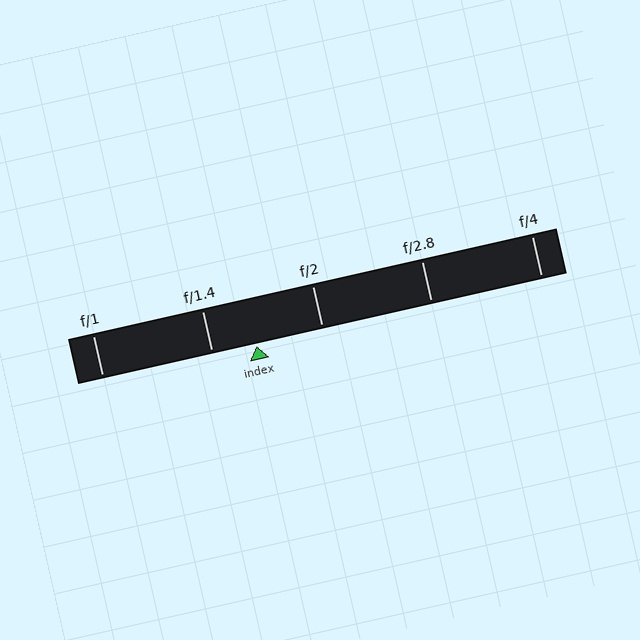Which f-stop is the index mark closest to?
The index mark is closest to f/1.4.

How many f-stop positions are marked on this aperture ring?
There are 5 f-stop positions marked.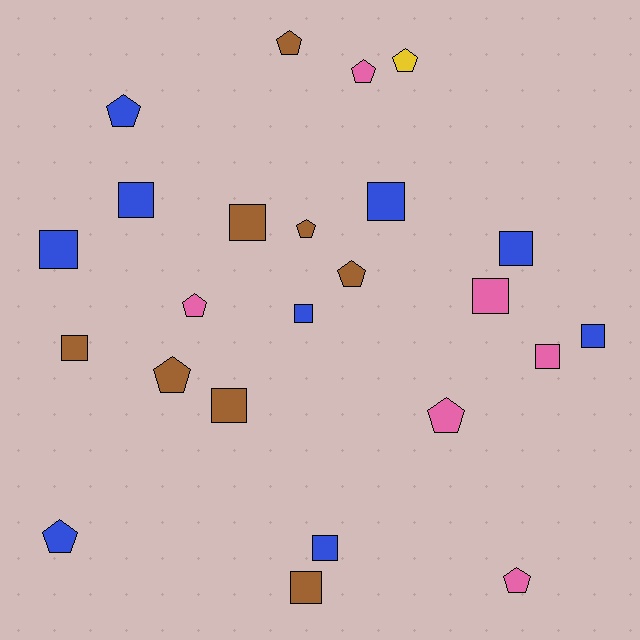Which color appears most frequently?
Blue, with 9 objects.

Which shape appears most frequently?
Square, with 13 objects.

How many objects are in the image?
There are 24 objects.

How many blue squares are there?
There are 7 blue squares.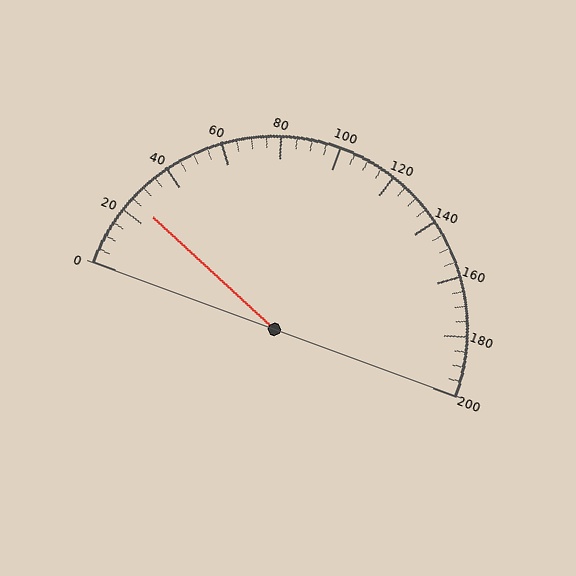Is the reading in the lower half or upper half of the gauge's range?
The reading is in the lower half of the range (0 to 200).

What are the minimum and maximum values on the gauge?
The gauge ranges from 0 to 200.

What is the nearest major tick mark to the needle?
The nearest major tick mark is 20.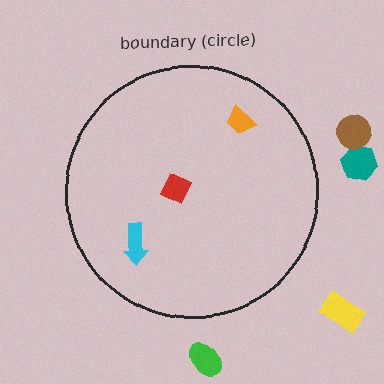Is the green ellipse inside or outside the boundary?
Outside.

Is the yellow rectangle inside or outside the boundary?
Outside.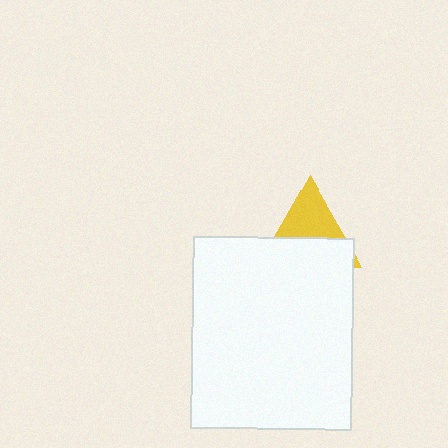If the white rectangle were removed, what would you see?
You would see the complete yellow triangle.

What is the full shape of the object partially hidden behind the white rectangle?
The partially hidden object is a yellow triangle.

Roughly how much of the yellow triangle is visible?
About half of it is visible (roughly 46%).